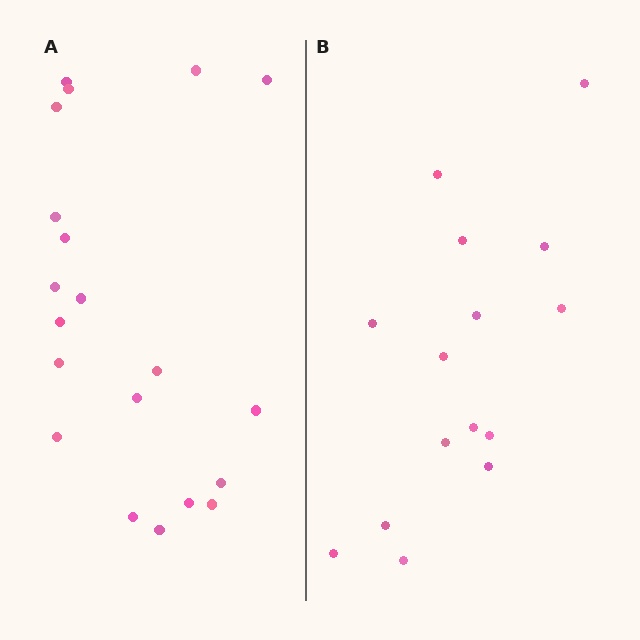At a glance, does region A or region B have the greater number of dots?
Region A (the left region) has more dots.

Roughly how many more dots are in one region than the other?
Region A has about 5 more dots than region B.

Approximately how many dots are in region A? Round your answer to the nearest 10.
About 20 dots.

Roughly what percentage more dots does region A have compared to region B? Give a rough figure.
About 35% more.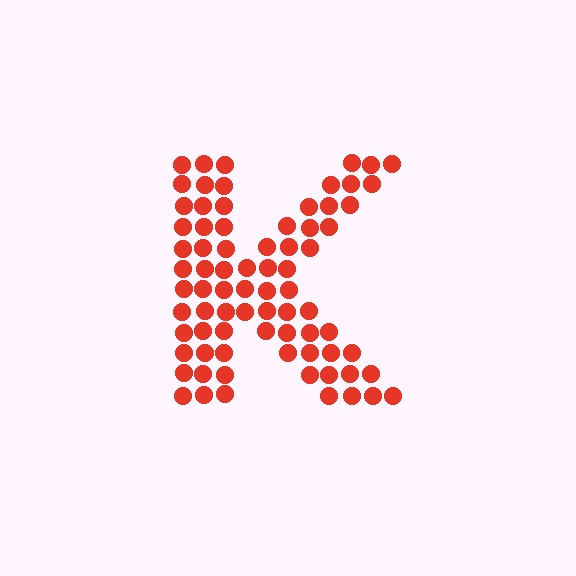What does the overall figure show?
The overall figure shows the letter K.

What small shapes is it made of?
It is made of small circles.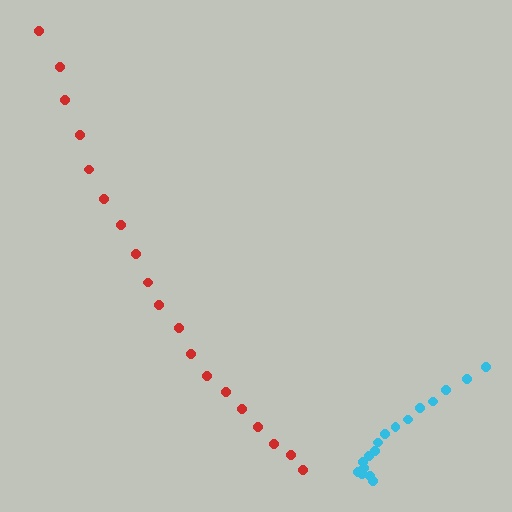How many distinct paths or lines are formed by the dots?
There are 2 distinct paths.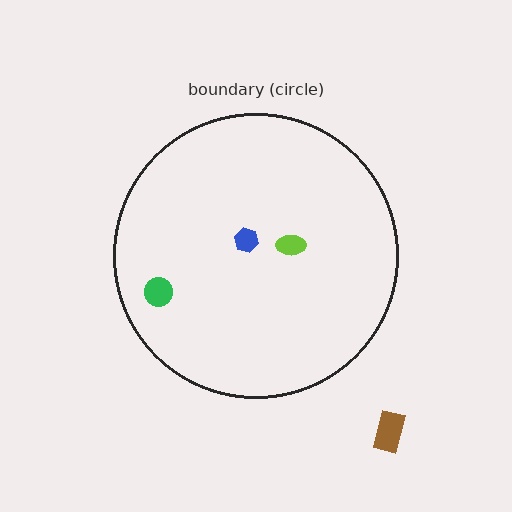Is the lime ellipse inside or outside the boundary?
Inside.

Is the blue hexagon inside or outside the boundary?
Inside.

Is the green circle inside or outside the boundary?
Inside.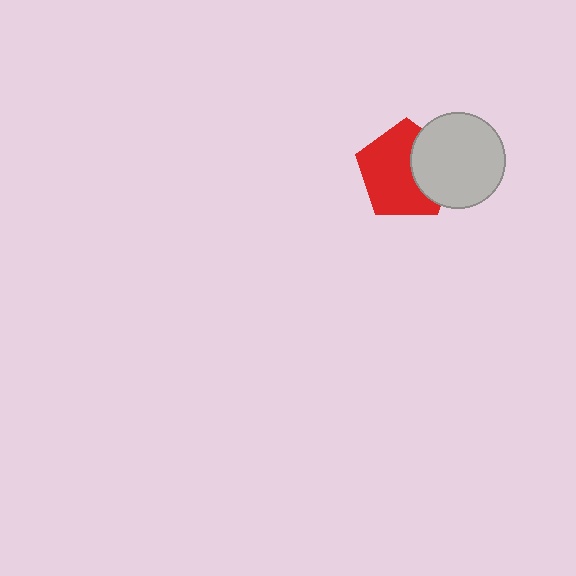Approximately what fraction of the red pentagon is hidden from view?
Roughly 33% of the red pentagon is hidden behind the light gray circle.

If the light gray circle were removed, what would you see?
You would see the complete red pentagon.